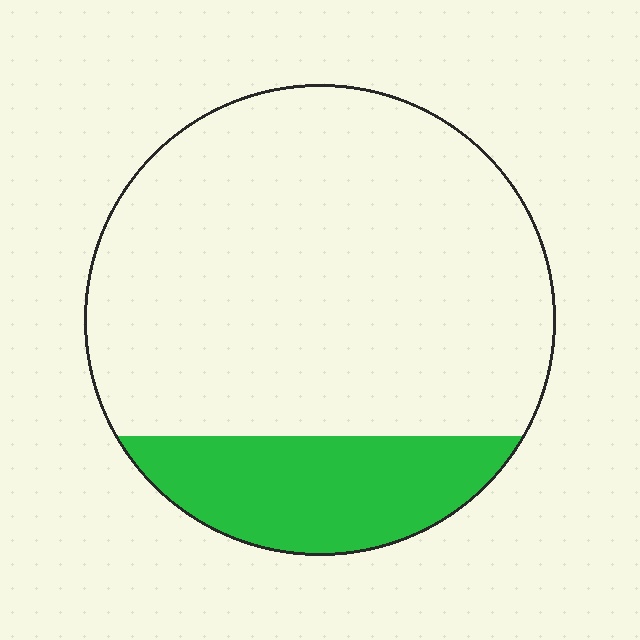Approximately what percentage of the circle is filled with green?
Approximately 20%.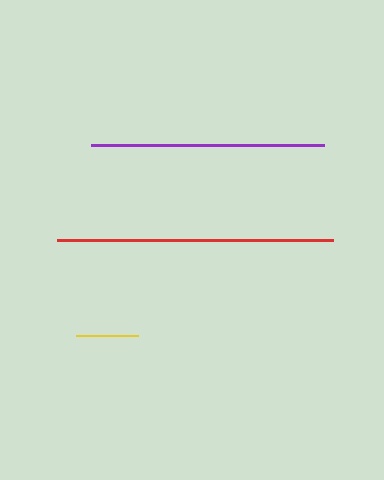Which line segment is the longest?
The red line is the longest at approximately 276 pixels.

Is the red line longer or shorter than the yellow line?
The red line is longer than the yellow line.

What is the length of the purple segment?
The purple segment is approximately 233 pixels long.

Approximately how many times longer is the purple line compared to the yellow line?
The purple line is approximately 3.7 times the length of the yellow line.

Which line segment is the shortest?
The yellow line is the shortest at approximately 62 pixels.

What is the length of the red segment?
The red segment is approximately 276 pixels long.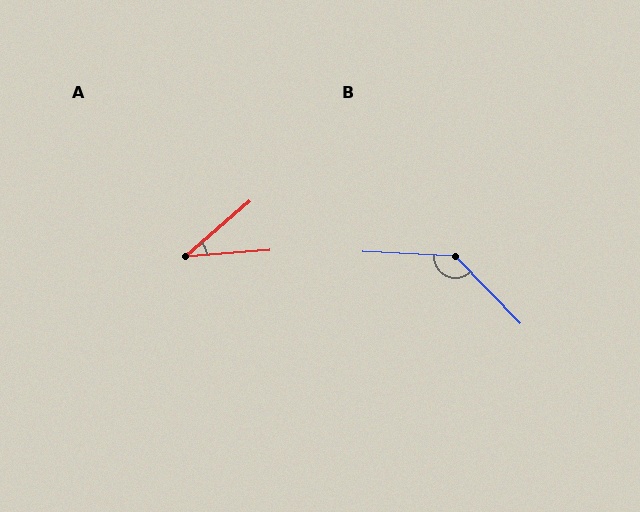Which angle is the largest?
B, at approximately 137 degrees.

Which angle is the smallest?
A, at approximately 36 degrees.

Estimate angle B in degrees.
Approximately 137 degrees.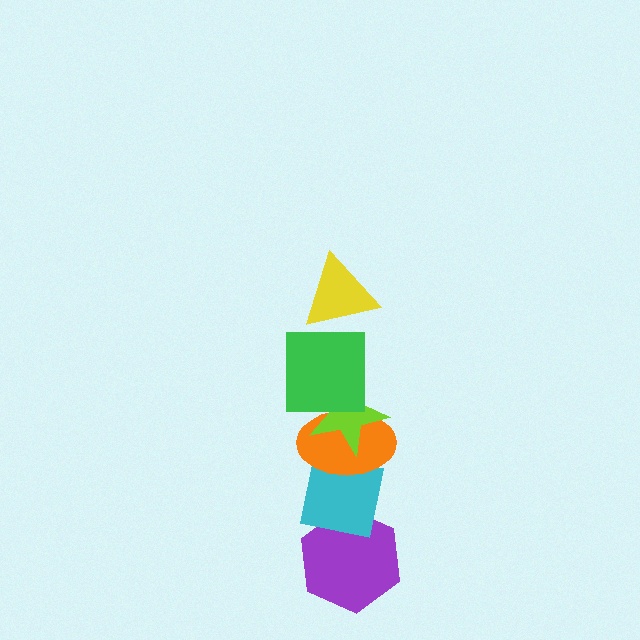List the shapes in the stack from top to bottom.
From top to bottom: the yellow triangle, the green square, the lime star, the orange ellipse, the cyan square, the purple hexagon.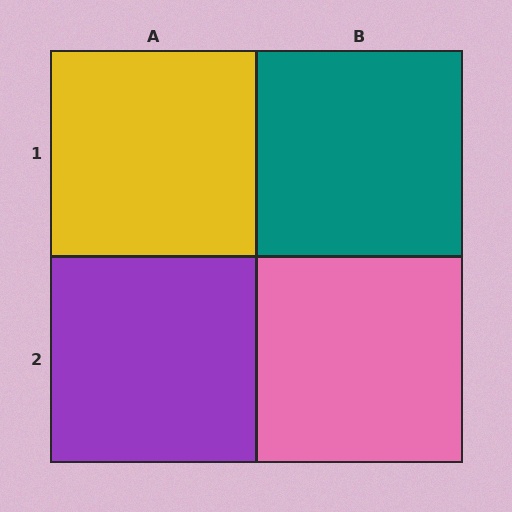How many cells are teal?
1 cell is teal.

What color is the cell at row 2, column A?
Purple.